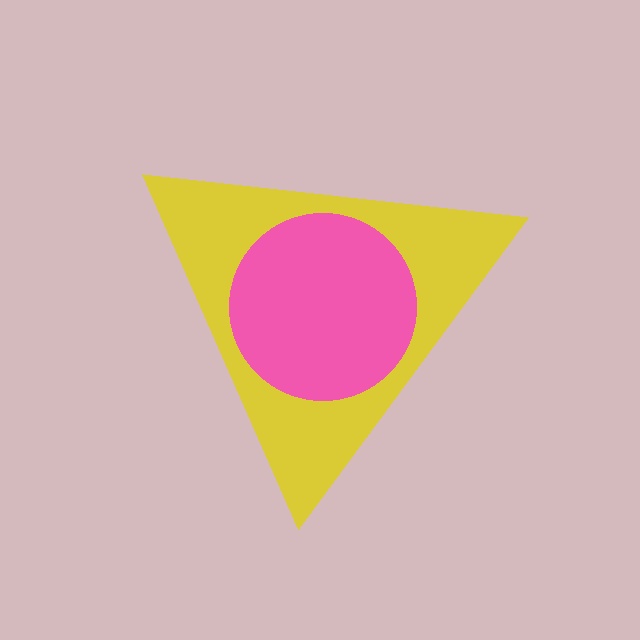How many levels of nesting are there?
2.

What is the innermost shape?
The pink circle.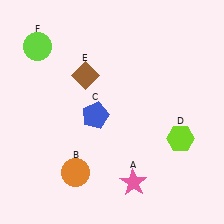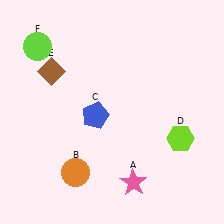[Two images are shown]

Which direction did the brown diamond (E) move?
The brown diamond (E) moved left.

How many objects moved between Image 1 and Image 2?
1 object moved between the two images.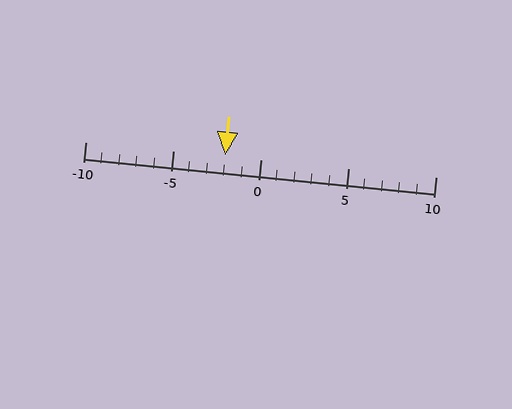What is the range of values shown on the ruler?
The ruler shows values from -10 to 10.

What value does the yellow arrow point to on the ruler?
The yellow arrow points to approximately -2.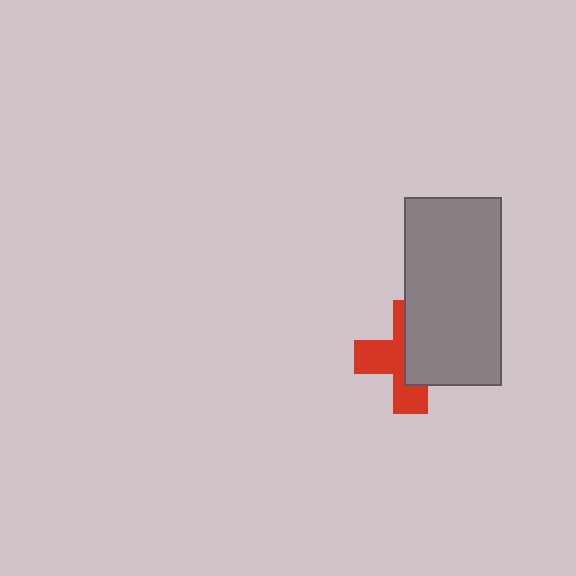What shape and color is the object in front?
The object in front is a gray rectangle.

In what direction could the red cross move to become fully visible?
The red cross could move left. That would shift it out from behind the gray rectangle entirely.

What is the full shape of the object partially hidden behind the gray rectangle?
The partially hidden object is a red cross.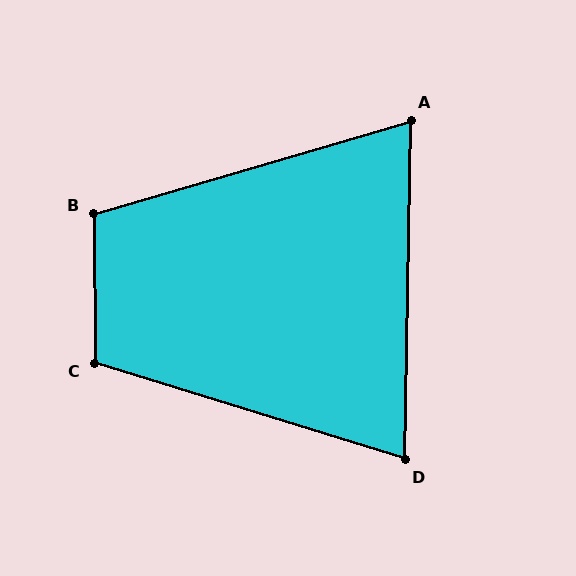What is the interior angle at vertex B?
Approximately 106 degrees (obtuse).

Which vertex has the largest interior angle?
C, at approximately 107 degrees.